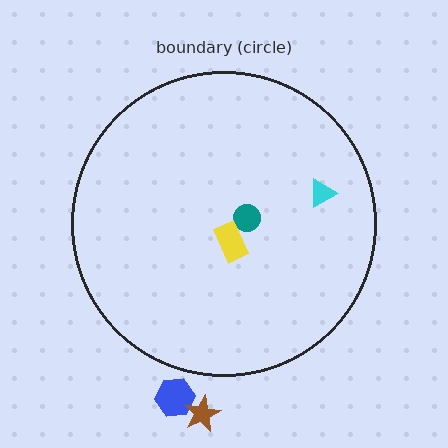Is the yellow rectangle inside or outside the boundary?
Inside.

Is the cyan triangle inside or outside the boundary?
Inside.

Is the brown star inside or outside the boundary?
Outside.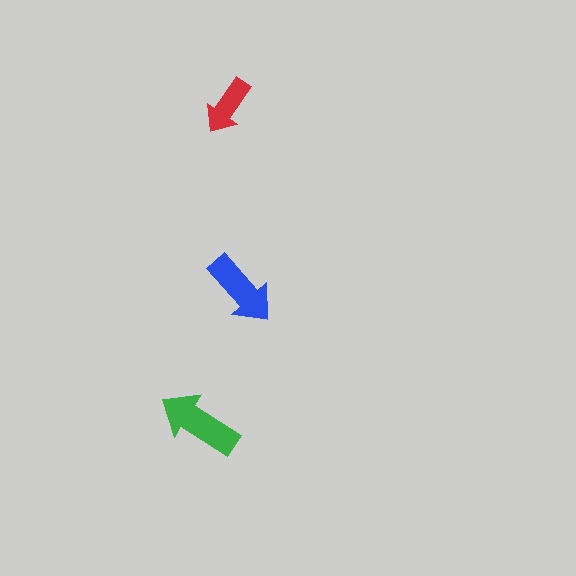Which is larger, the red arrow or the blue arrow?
The blue one.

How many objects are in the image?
There are 3 objects in the image.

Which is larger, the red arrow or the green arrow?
The green one.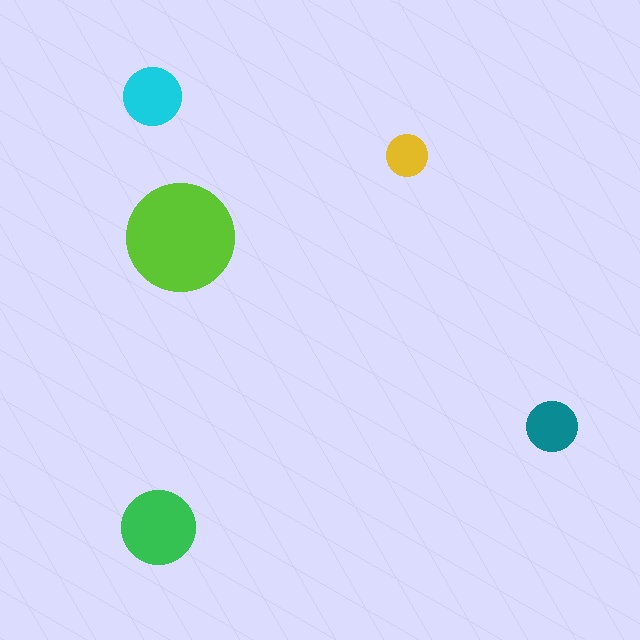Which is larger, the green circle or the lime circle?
The lime one.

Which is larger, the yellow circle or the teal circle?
The teal one.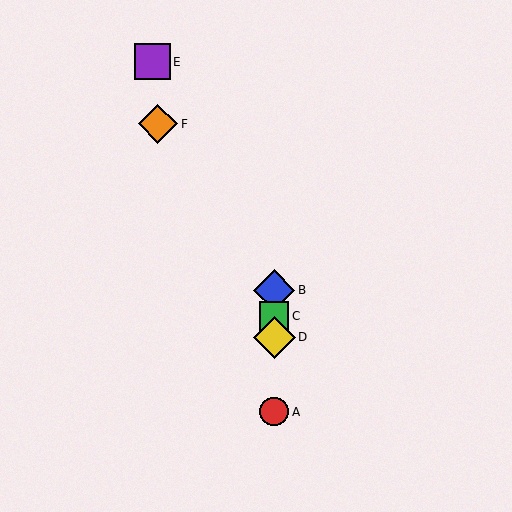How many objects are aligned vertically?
4 objects (A, B, C, D) are aligned vertically.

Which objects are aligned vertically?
Objects A, B, C, D are aligned vertically.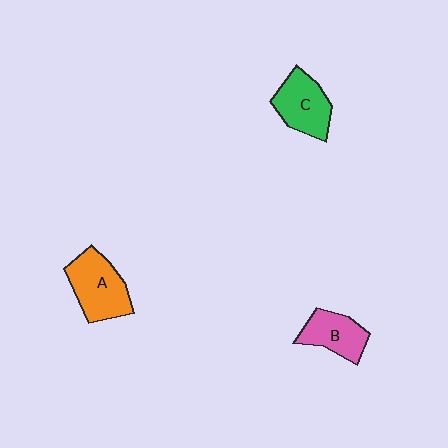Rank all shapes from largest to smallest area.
From largest to smallest: A (orange), C (green), B (pink).